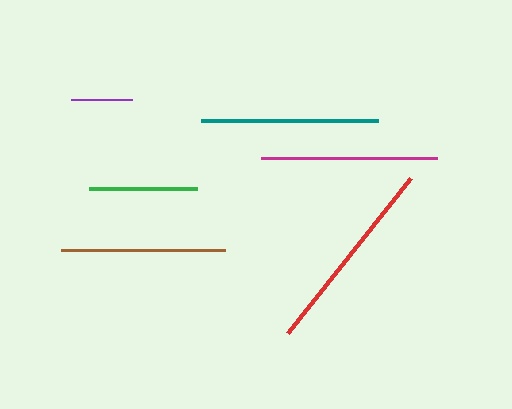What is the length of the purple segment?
The purple segment is approximately 61 pixels long.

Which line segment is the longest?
The red line is the longest at approximately 198 pixels.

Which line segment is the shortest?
The purple line is the shortest at approximately 61 pixels.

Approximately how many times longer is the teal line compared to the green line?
The teal line is approximately 1.6 times the length of the green line.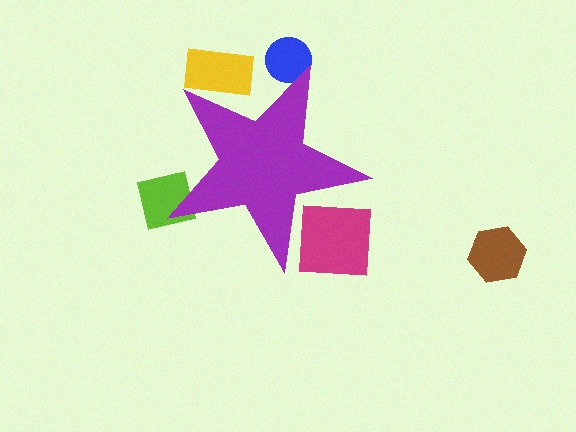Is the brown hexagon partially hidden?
No, the brown hexagon is fully visible.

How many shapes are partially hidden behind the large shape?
4 shapes are partially hidden.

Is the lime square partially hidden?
Yes, the lime square is partially hidden behind the purple star.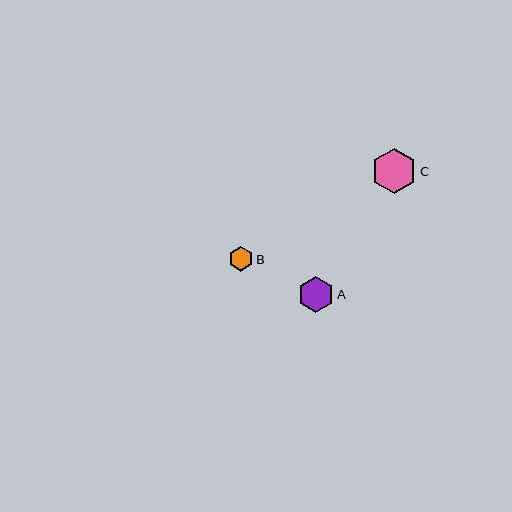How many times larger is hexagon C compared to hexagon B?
Hexagon C is approximately 1.8 times the size of hexagon B.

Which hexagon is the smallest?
Hexagon B is the smallest with a size of approximately 25 pixels.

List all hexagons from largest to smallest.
From largest to smallest: C, A, B.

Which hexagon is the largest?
Hexagon C is the largest with a size of approximately 45 pixels.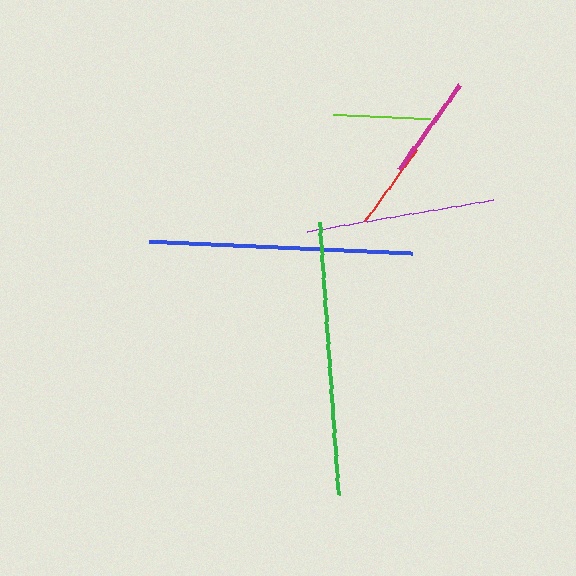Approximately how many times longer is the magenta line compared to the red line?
The magenta line is approximately 1.2 times the length of the red line.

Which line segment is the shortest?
The red line is the shortest at approximately 88 pixels.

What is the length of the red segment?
The red segment is approximately 88 pixels long.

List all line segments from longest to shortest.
From longest to shortest: green, blue, purple, magenta, lime, red.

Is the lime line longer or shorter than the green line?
The green line is longer than the lime line.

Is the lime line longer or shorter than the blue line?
The blue line is longer than the lime line.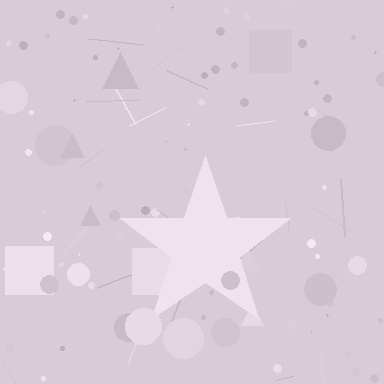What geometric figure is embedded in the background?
A star is embedded in the background.